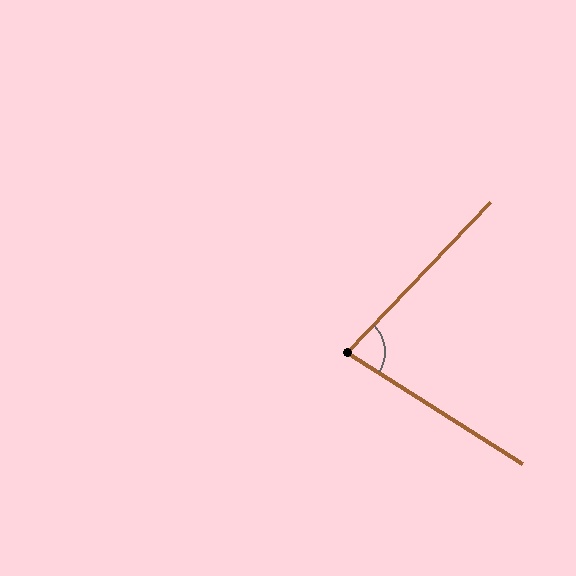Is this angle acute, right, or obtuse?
It is acute.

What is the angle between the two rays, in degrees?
Approximately 79 degrees.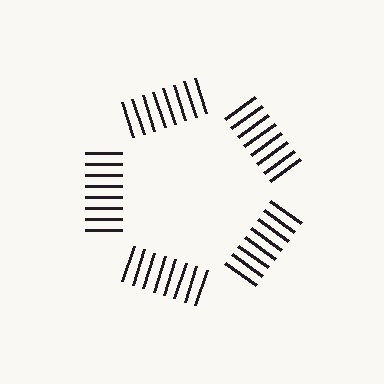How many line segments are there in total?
40 — 8 along each of the 5 edges.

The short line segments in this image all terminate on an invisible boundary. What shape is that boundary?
An illusory pentagon — the line segments terminate on its edges but no continuous stroke is drawn.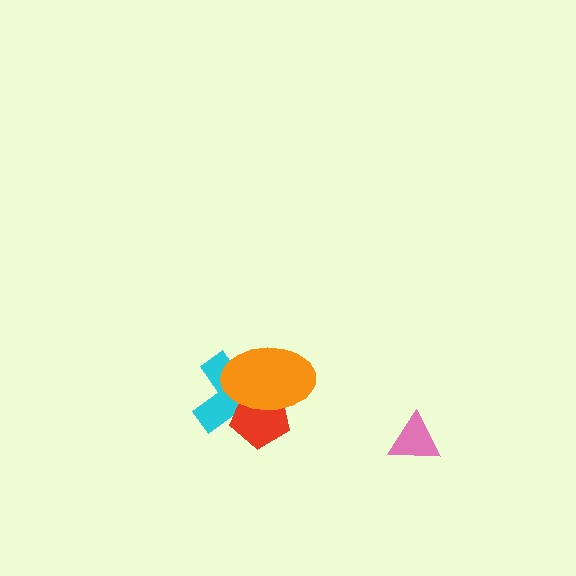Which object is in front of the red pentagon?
The orange ellipse is in front of the red pentagon.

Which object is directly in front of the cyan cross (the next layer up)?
The red pentagon is directly in front of the cyan cross.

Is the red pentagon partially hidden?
Yes, it is partially covered by another shape.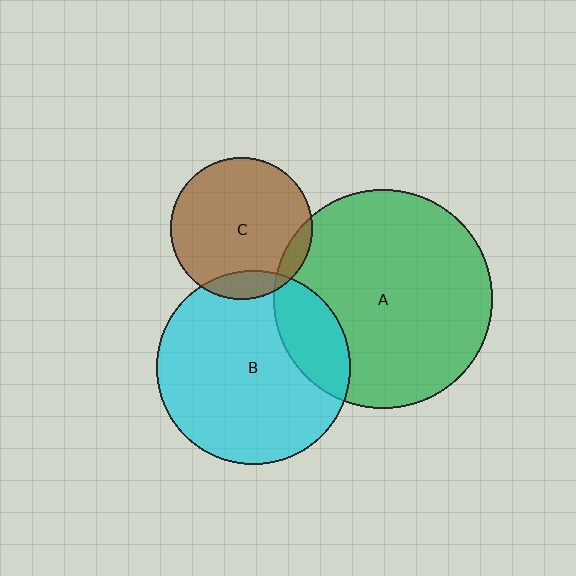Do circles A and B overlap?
Yes.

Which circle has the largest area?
Circle A (green).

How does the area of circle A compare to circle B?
Approximately 1.3 times.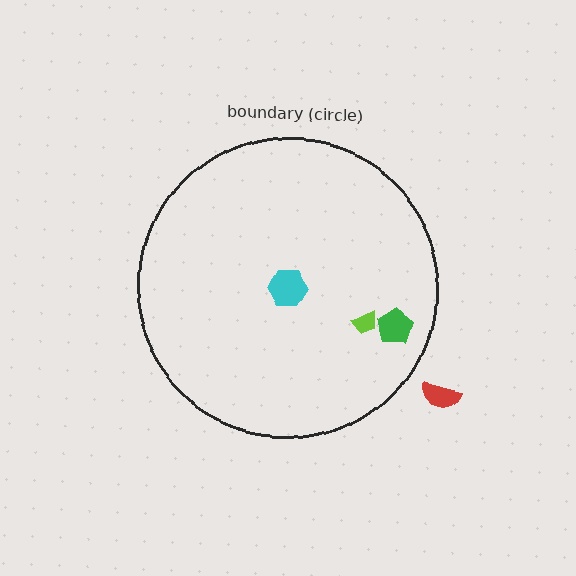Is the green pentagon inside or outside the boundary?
Inside.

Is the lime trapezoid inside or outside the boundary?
Inside.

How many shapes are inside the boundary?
3 inside, 1 outside.